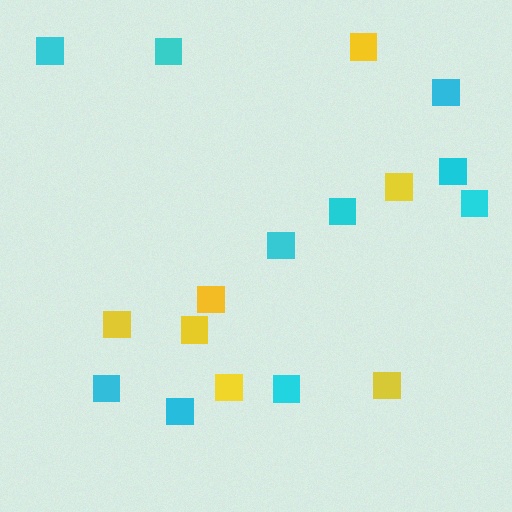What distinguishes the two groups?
There are 2 groups: one group of cyan squares (10) and one group of yellow squares (7).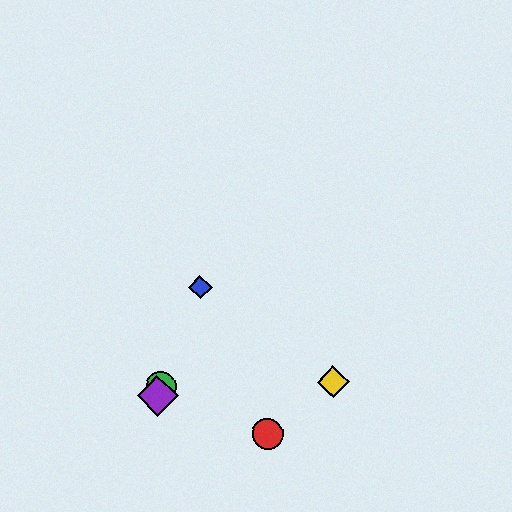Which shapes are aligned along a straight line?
The blue diamond, the green circle, the purple diamond are aligned along a straight line.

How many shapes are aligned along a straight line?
3 shapes (the blue diamond, the green circle, the purple diamond) are aligned along a straight line.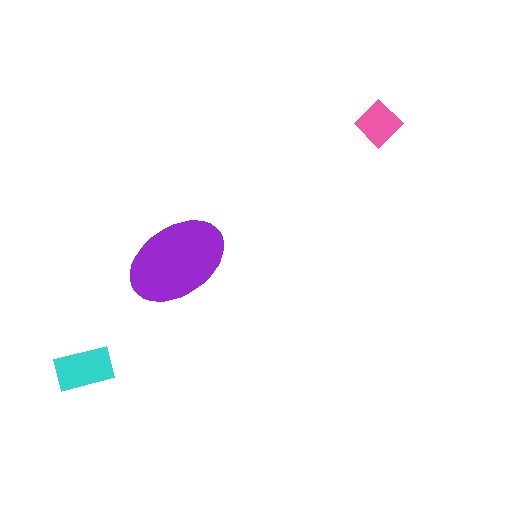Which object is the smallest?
The pink diamond.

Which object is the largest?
The purple ellipse.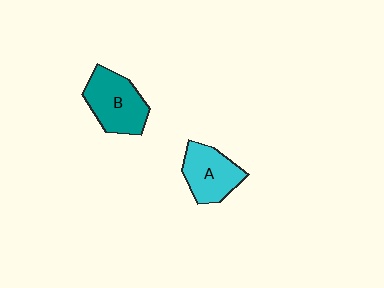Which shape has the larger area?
Shape B (teal).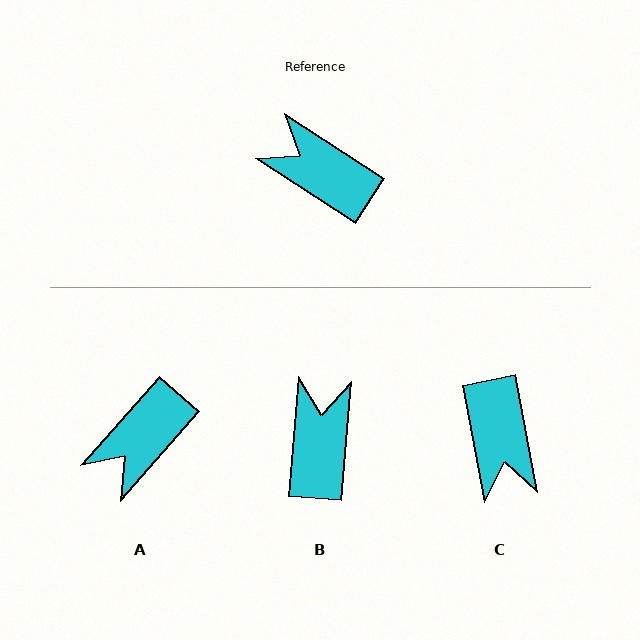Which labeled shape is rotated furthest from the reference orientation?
C, about 134 degrees away.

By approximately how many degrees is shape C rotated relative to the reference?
Approximately 134 degrees counter-clockwise.